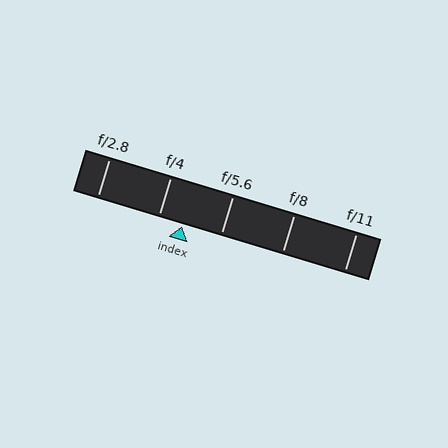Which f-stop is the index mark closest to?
The index mark is closest to f/4.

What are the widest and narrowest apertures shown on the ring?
The widest aperture shown is f/2.8 and the narrowest is f/11.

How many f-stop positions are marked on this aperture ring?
There are 5 f-stop positions marked.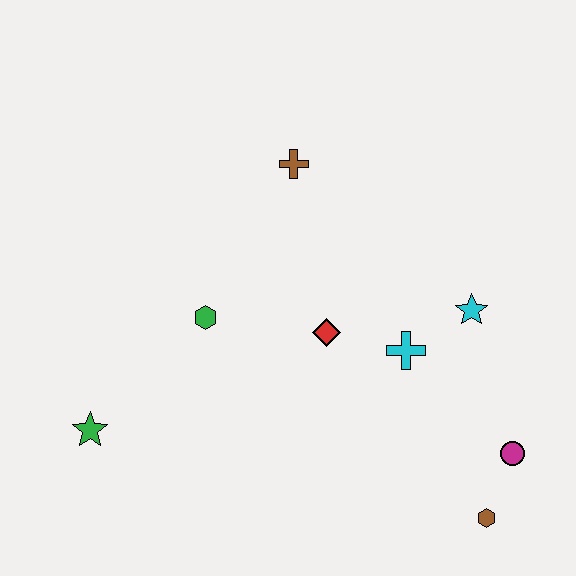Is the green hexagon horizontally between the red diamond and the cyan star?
No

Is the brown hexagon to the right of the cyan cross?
Yes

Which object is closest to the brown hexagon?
The magenta circle is closest to the brown hexagon.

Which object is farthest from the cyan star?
The green star is farthest from the cyan star.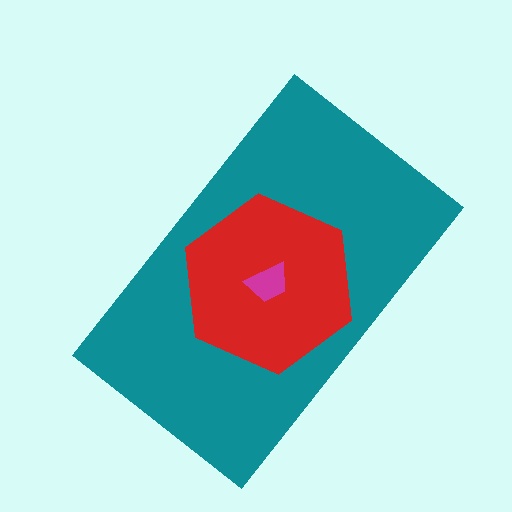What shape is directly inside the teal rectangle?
The red hexagon.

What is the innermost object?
The magenta trapezoid.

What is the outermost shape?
The teal rectangle.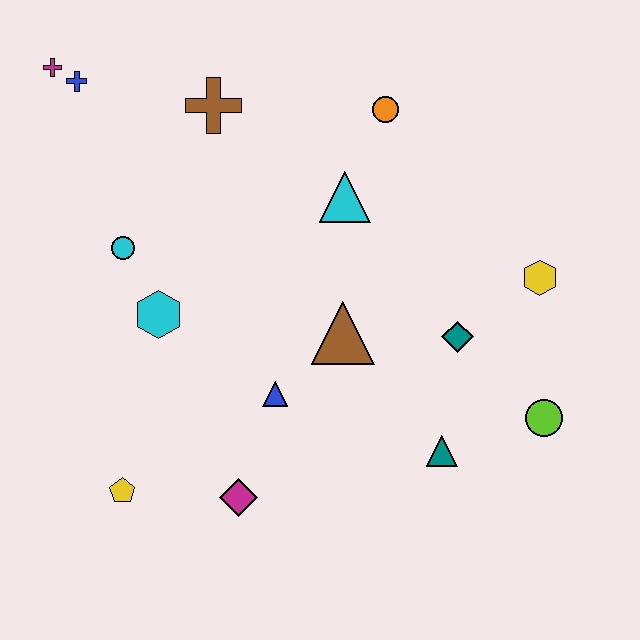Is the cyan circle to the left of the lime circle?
Yes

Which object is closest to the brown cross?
The blue cross is closest to the brown cross.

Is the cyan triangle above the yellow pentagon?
Yes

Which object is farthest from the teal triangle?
The magenta cross is farthest from the teal triangle.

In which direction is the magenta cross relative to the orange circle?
The magenta cross is to the left of the orange circle.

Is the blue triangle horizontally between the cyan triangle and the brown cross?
Yes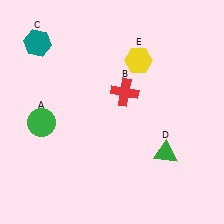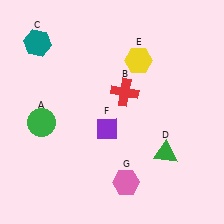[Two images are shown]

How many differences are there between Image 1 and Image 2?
There are 2 differences between the two images.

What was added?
A purple diamond (F), a pink hexagon (G) were added in Image 2.